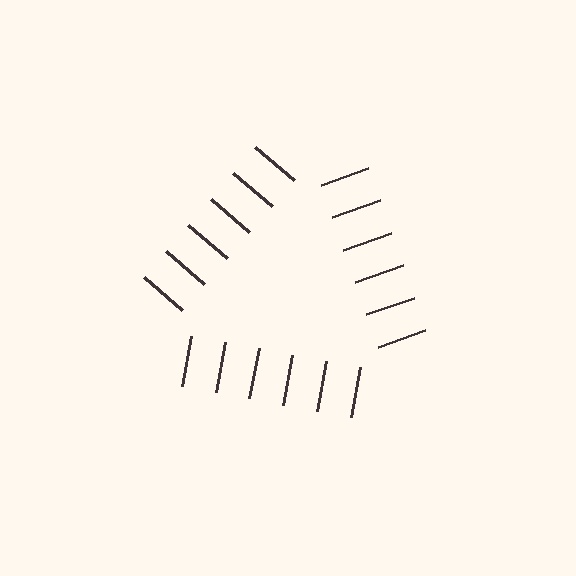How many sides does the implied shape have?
3 sides — the line-ends trace a triangle.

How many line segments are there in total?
18 — 6 along each of the 3 edges.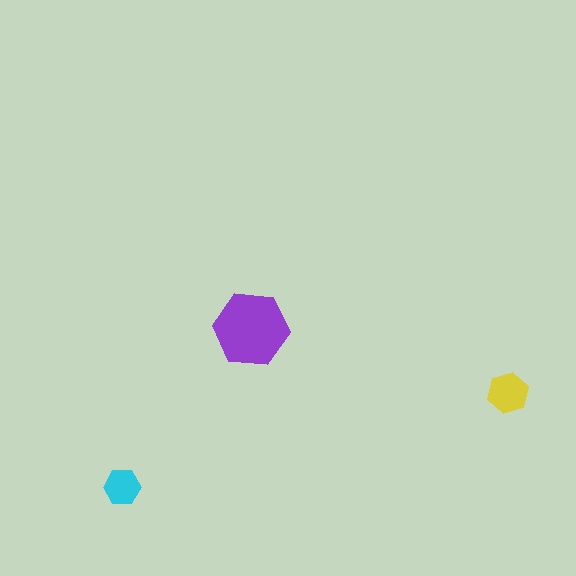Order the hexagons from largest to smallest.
the purple one, the yellow one, the cyan one.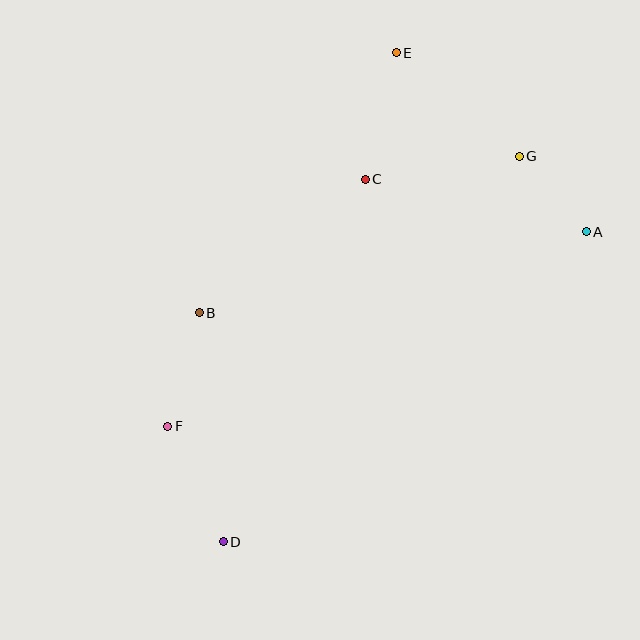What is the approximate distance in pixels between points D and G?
The distance between D and G is approximately 486 pixels.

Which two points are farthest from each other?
Points D and E are farthest from each other.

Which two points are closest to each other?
Points A and G are closest to each other.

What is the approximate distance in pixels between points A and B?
The distance between A and B is approximately 396 pixels.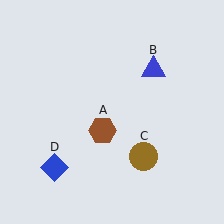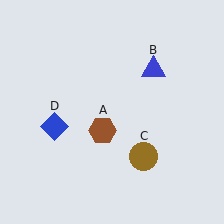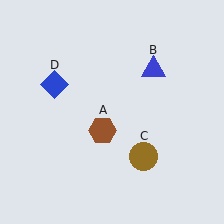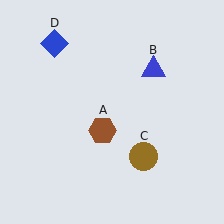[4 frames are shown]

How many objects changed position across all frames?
1 object changed position: blue diamond (object D).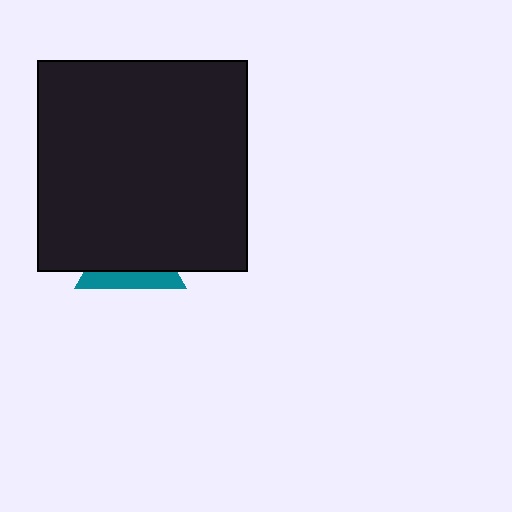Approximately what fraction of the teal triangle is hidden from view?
Roughly 66% of the teal triangle is hidden behind the black square.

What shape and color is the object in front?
The object in front is a black square.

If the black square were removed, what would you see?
You would see the complete teal triangle.